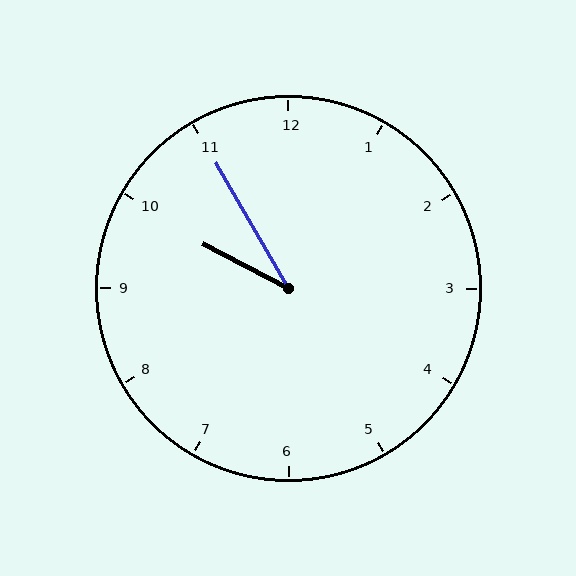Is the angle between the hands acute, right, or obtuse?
It is acute.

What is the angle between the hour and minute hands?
Approximately 32 degrees.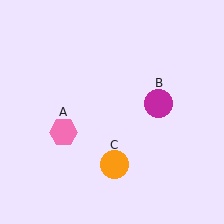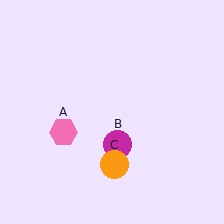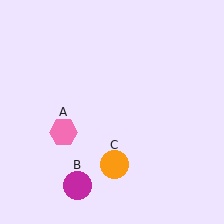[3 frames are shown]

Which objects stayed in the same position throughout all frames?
Pink hexagon (object A) and orange circle (object C) remained stationary.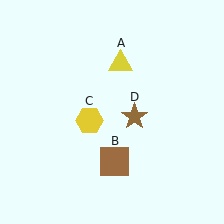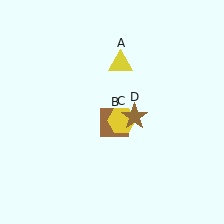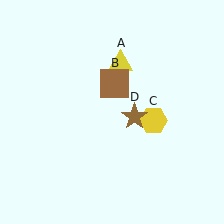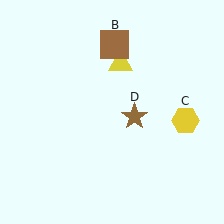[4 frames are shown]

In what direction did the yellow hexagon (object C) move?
The yellow hexagon (object C) moved right.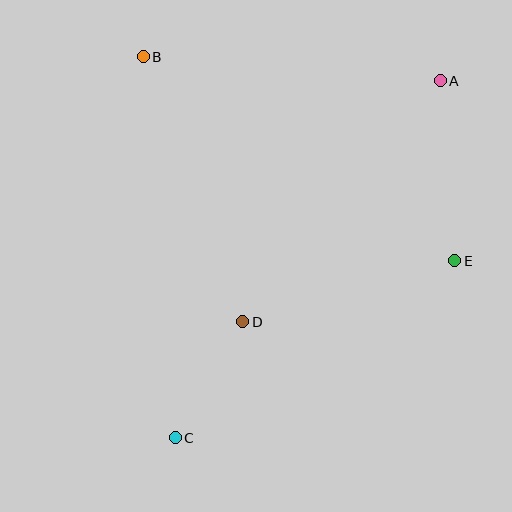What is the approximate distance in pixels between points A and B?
The distance between A and B is approximately 298 pixels.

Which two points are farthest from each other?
Points A and C are farthest from each other.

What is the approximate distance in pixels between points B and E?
The distance between B and E is approximately 372 pixels.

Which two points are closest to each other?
Points C and D are closest to each other.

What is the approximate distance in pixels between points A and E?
The distance between A and E is approximately 181 pixels.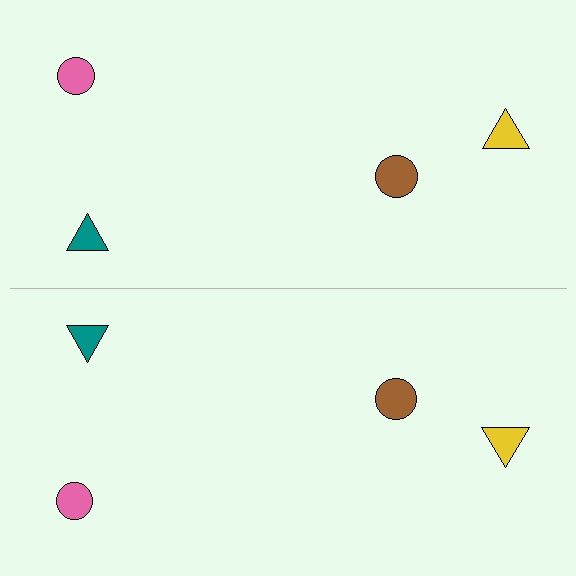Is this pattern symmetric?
Yes, this pattern has bilateral (reflection) symmetry.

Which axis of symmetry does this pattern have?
The pattern has a horizontal axis of symmetry running through the center of the image.